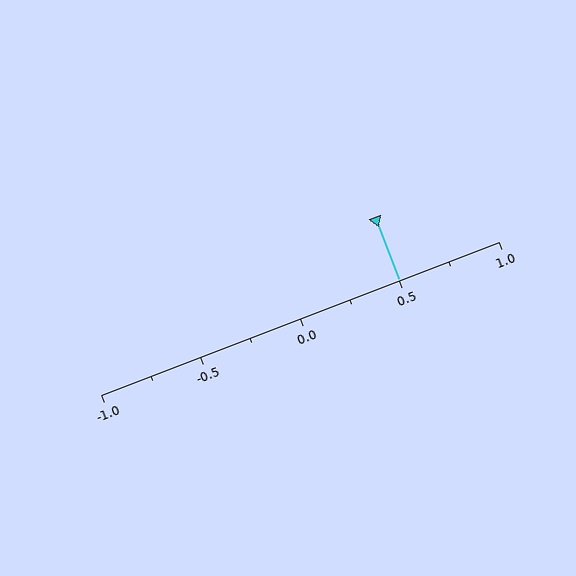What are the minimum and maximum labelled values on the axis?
The axis runs from -1.0 to 1.0.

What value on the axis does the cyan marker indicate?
The marker indicates approximately 0.5.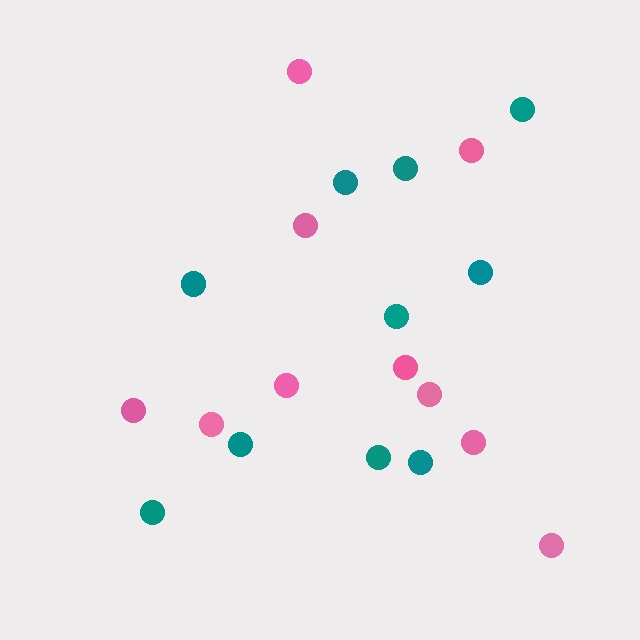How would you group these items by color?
There are 2 groups: one group of pink circles (10) and one group of teal circles (10).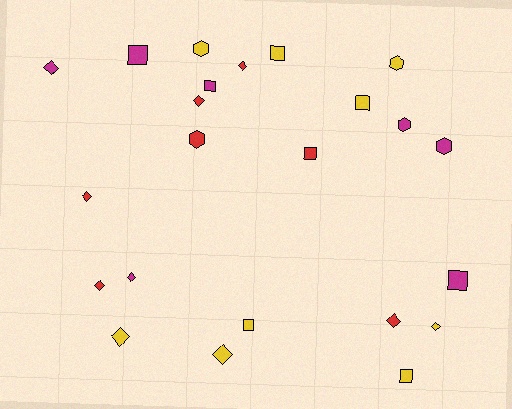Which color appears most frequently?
Yellow, with 9 objects.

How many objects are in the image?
There are 23 objects.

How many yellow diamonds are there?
There are 3 yellow diamonds.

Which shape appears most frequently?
Diamond, with 10 objects.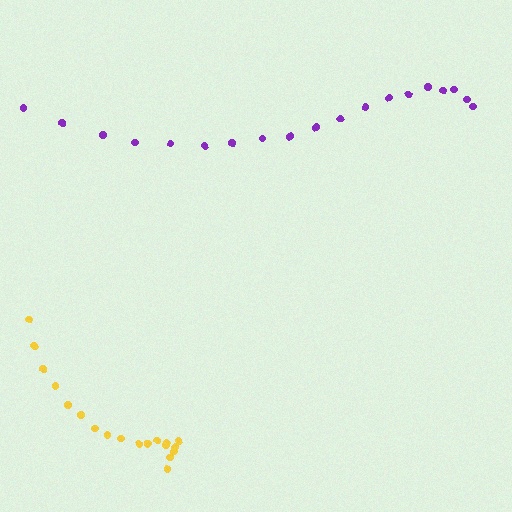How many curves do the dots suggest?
There are 2 distinct paths.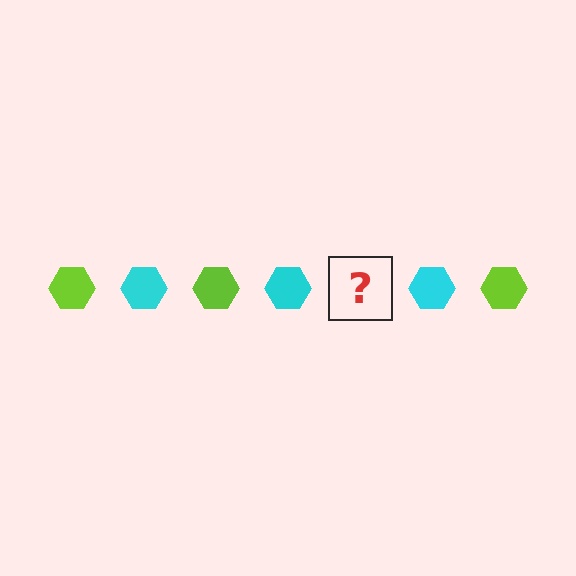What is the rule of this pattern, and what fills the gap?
The rule is that the pattern cycles through lime, cyan hexagons. The gap should be filled with a lime hexagon.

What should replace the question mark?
The question mark should be replaced with a lime hexagon.